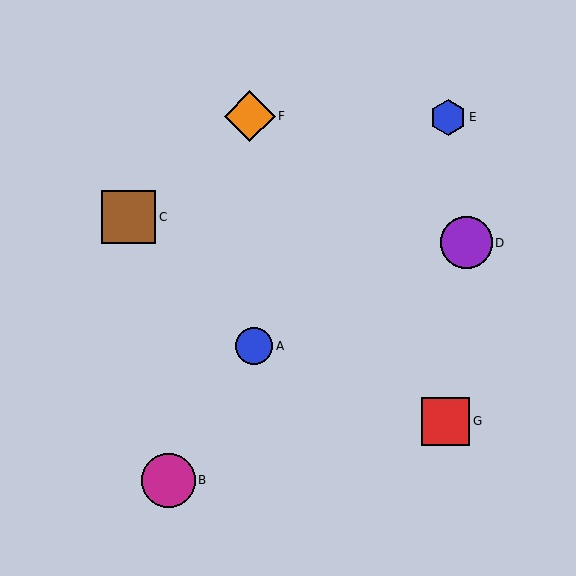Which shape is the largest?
The magenta circle (labeled B) is the largest.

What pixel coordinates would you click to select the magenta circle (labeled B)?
Click at (168, 480) to select the magenta circle B.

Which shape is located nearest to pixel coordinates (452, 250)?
The purple circle (labeled D) at (466, 243) is nearest to that location.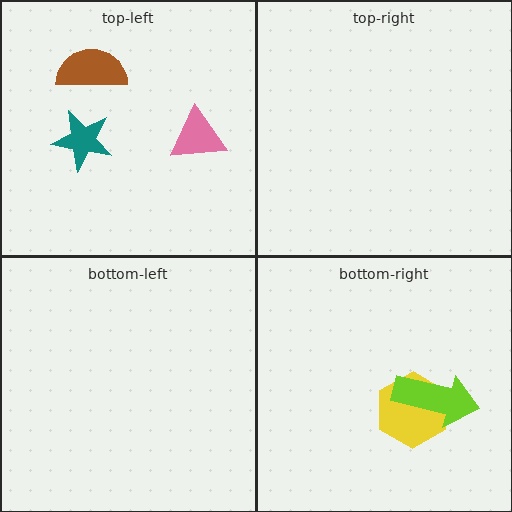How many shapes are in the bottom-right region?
2.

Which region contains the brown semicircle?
The top-left region.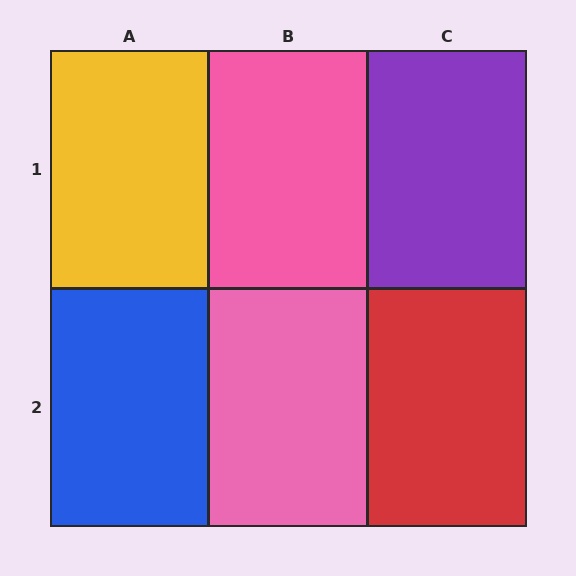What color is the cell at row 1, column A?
Yellow.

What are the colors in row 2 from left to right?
Blue, pink, red.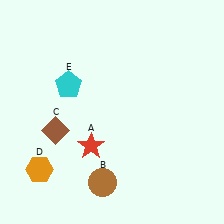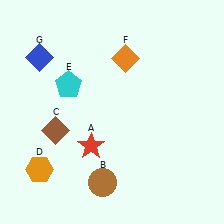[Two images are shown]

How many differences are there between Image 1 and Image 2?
There are 2 differences between the two images.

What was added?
An orange diamond (F), a blue diamond (G) were added in Image 2.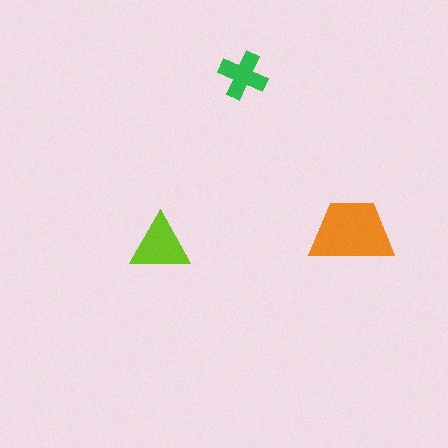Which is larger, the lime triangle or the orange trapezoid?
The orange trapezoid.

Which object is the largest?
The orange trapezoid.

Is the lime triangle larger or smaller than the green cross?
Larger.